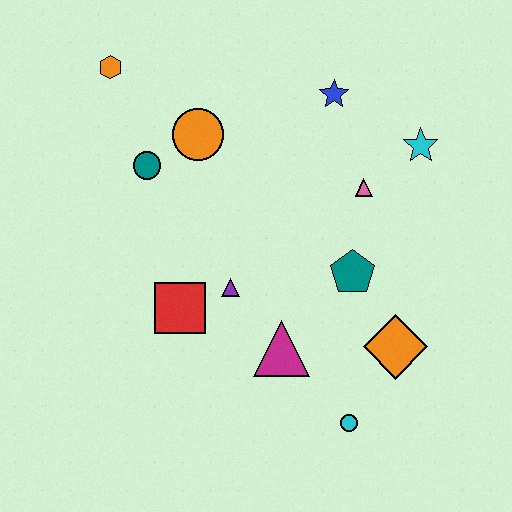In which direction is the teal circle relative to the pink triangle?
The teal circle is to the left of the pink triangle.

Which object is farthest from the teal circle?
The cyan circle is farthest from the teal circle.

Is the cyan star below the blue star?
Yes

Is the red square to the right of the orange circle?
No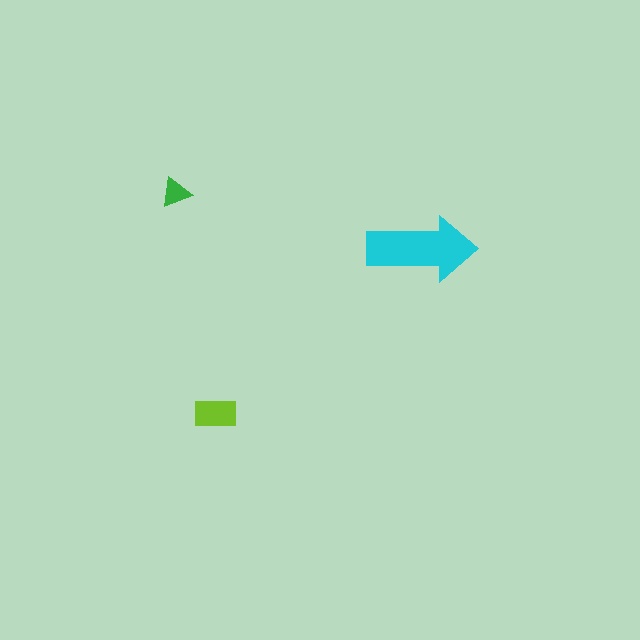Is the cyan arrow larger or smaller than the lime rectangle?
Larger.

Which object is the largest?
The cyan arrow.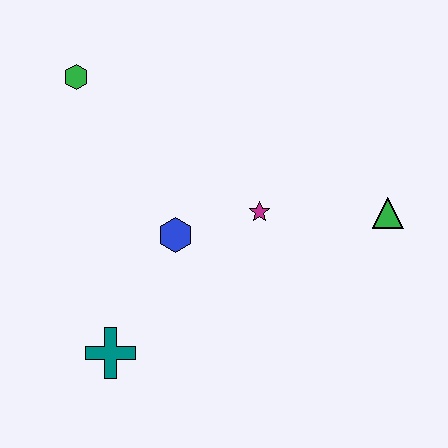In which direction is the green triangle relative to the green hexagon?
The green triangle is to the right of the green hexagon.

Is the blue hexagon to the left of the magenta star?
Yes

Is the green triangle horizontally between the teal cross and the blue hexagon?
No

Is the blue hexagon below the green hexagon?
Yes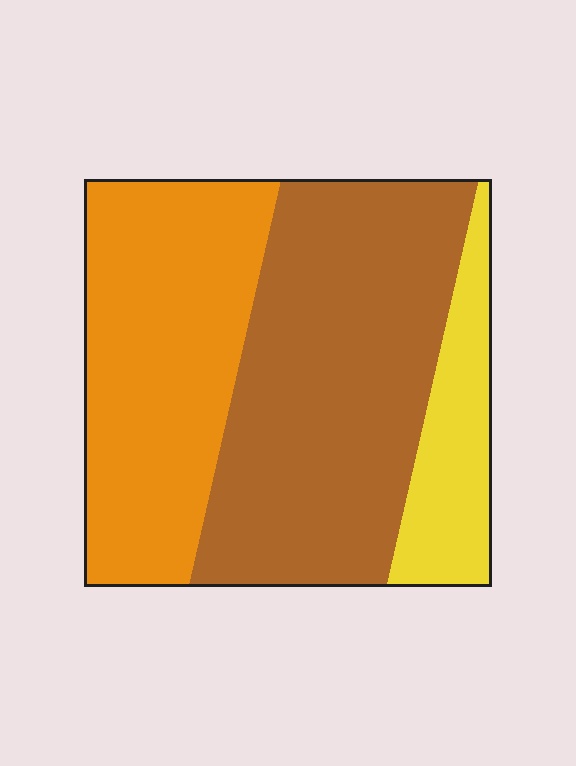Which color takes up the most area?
Brown, at roughly 50%.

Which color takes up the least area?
Yellow, at roughly 15%.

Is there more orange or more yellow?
Orange.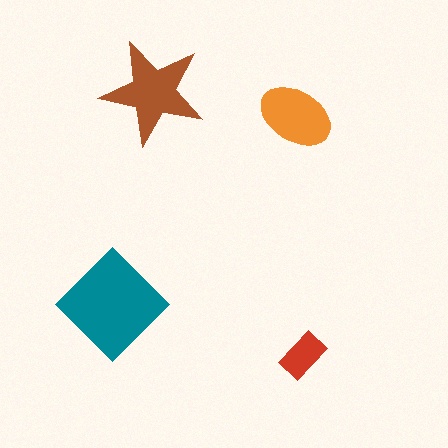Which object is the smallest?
The red rectangle.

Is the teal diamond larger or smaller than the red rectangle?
Larger.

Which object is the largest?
The teal diamond.